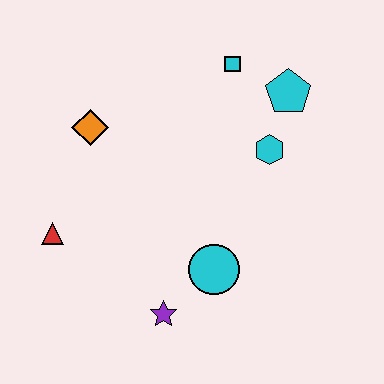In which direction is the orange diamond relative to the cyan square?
The orange diamond is to the left of the cyan square.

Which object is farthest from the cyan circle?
The cyan square is farthest from the cyan circle.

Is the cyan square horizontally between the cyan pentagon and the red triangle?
Yes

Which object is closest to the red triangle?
The orange diamond is closest to the red triangle.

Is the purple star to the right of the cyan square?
No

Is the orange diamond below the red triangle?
No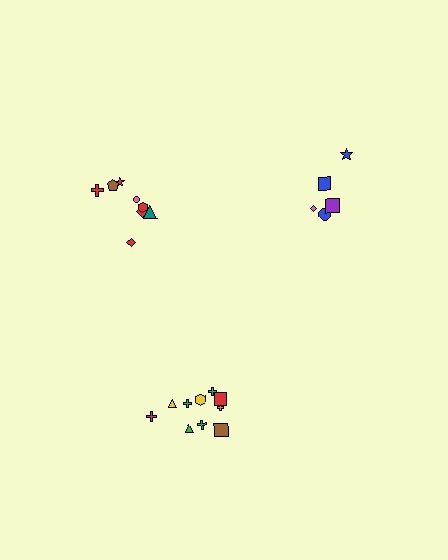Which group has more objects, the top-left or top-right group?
The top-left group.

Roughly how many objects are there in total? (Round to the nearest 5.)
Roughly 25 objects in total.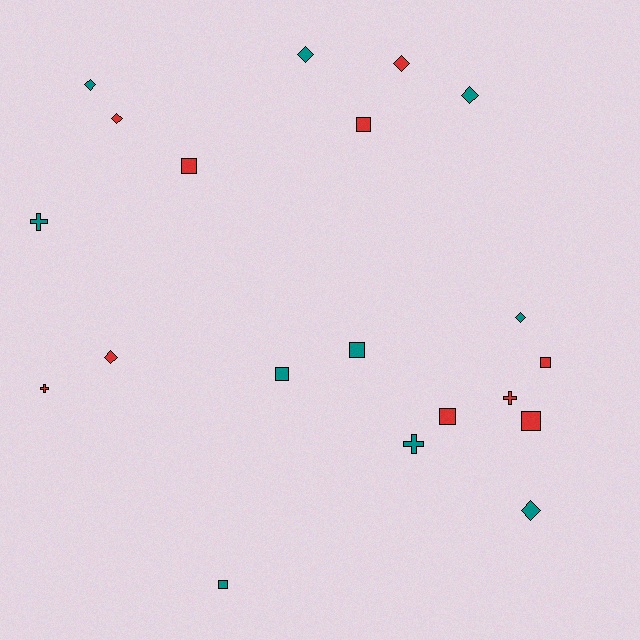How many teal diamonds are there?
There are 5 teal diamonds.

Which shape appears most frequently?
Diamond, with 8 objects.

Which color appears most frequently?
Red, with 10 objects.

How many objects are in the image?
There are 20 objects.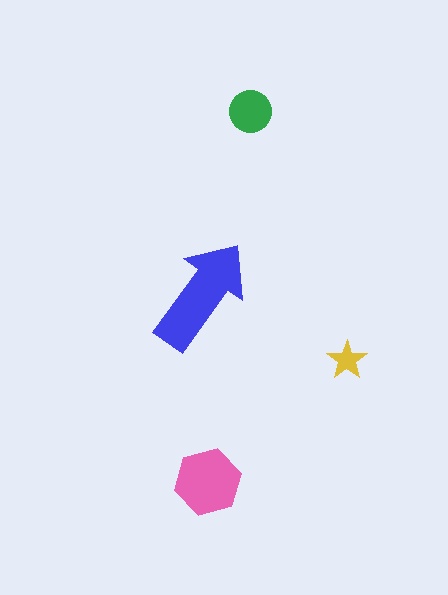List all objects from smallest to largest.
The yellow star, the green circle, the pink hexagon, the blue arrow.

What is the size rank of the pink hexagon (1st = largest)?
2nd.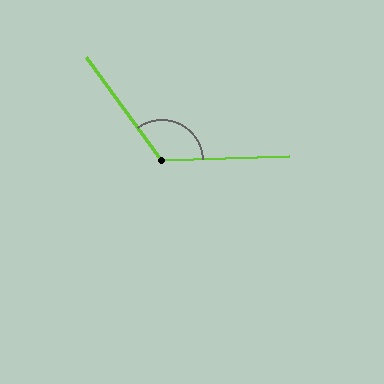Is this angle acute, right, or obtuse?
It is obtuse.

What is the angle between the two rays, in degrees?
Approximately 124 degrees.